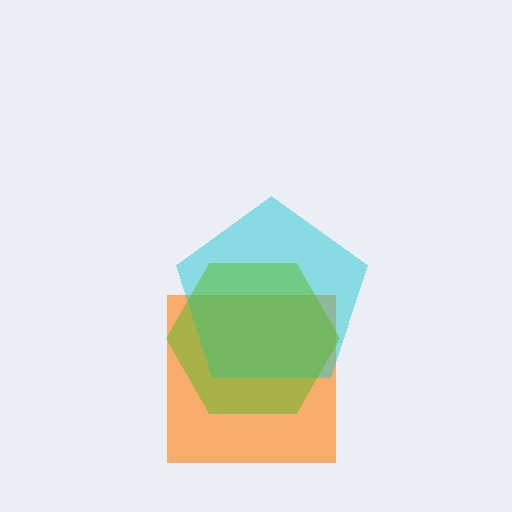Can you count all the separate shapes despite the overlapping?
Yes, there are 3 separate shapes.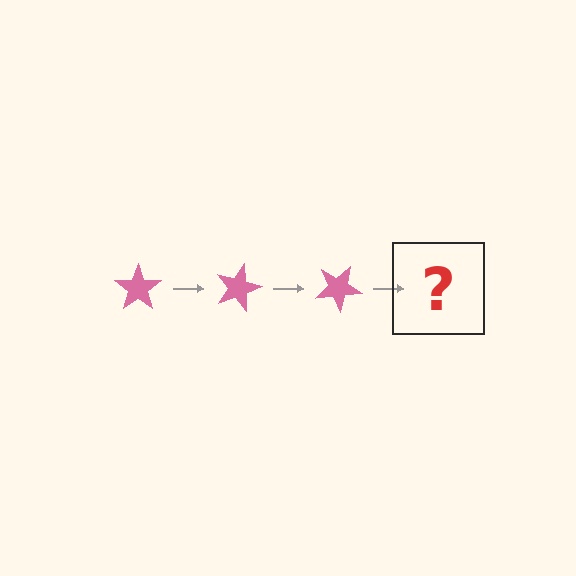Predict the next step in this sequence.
The next step is a pink star rotated 45 degrees.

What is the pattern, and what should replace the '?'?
The pattern is that the star rotates 15 degrees each step. The '?' should be a pink star rotated 45 degrees.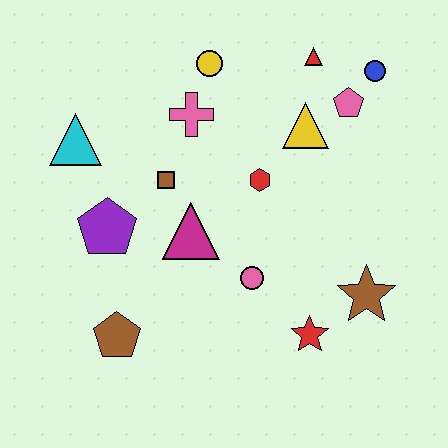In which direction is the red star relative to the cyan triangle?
The red star is to the right of the cyan triangle.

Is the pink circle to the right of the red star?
No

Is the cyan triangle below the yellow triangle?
Yes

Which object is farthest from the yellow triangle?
The brown pentagon is farthest from the yellow triangle.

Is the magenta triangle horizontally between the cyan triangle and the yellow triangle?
Yes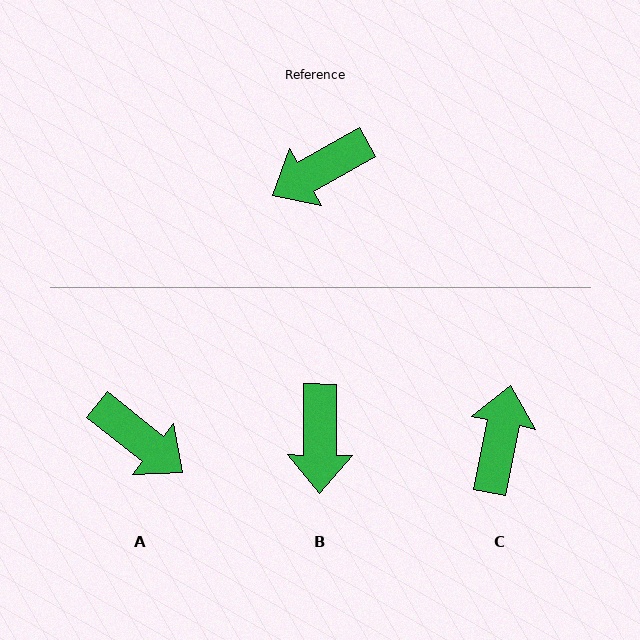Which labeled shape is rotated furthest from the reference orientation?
C, about 131 degrees away.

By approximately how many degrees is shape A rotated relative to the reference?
Approximately 112 degrees counter-clockwise.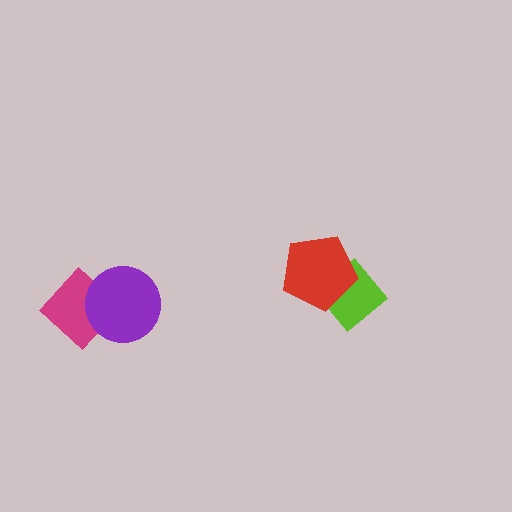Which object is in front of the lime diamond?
The red pentagon is in front of the lime diamond.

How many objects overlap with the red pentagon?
1 object overlaps with the red pentagon.